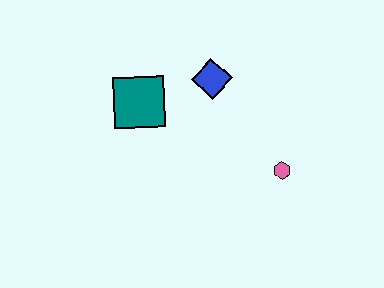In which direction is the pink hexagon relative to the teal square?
The pink hexagon is to the right of the teal square.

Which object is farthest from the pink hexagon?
The teal square is farthest from the pink hexagon.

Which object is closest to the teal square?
The blue diamond is closest to the teal square.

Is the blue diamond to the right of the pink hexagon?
No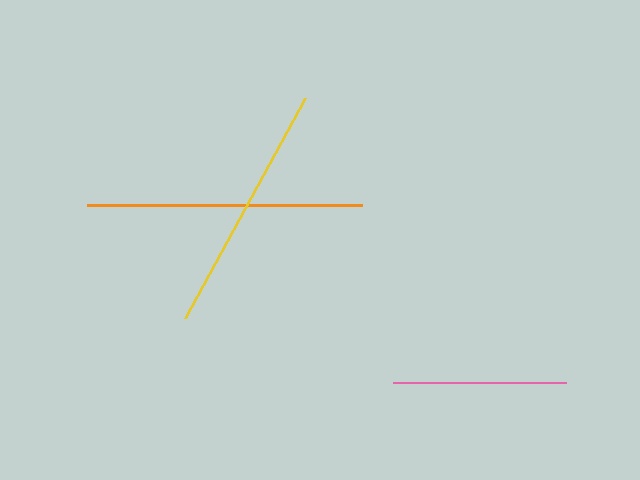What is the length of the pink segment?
The pink segment is approximately 173 pixels long.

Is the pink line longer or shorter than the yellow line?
The yellow line is longer than the pink line.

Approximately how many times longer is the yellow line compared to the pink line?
The yellow line is approximately 1.4 times the length of the pink line.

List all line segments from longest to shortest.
From longest to shortest: orange, yellow, pink.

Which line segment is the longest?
The orange line is the longest at approximately 275 pixels.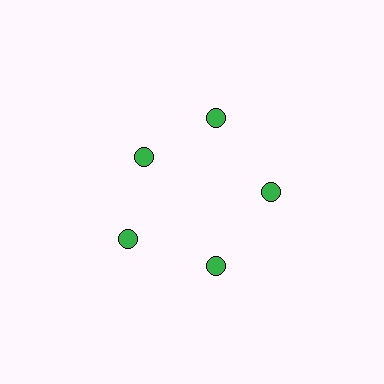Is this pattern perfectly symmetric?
No. The 5 green circles are arranged in a ring, but one element near the 10 o'clock position is pulled inward toward the center, breaking the 5-fold rotational symmetry.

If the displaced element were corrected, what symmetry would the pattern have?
It would have 5-fold rotational symmetry — the pattern would map onto itself every 72 degrees.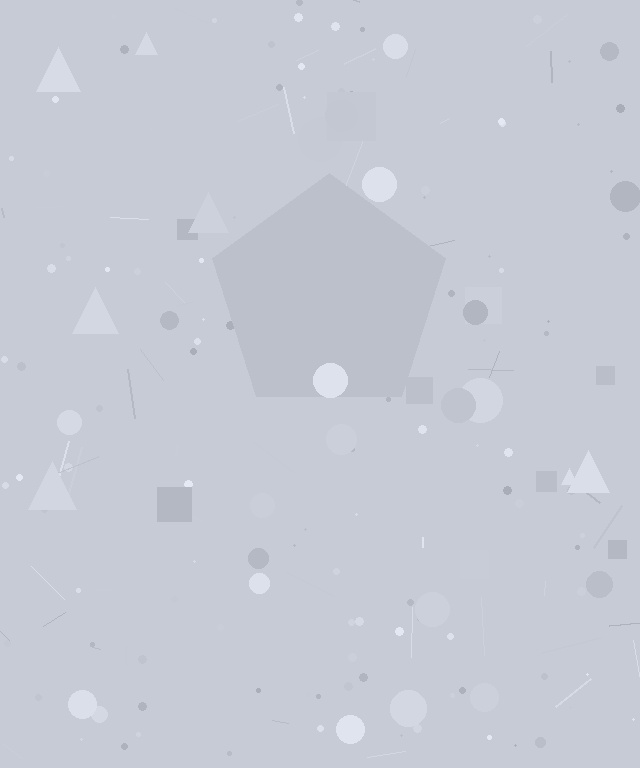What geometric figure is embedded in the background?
A pentagon is embedded in the background.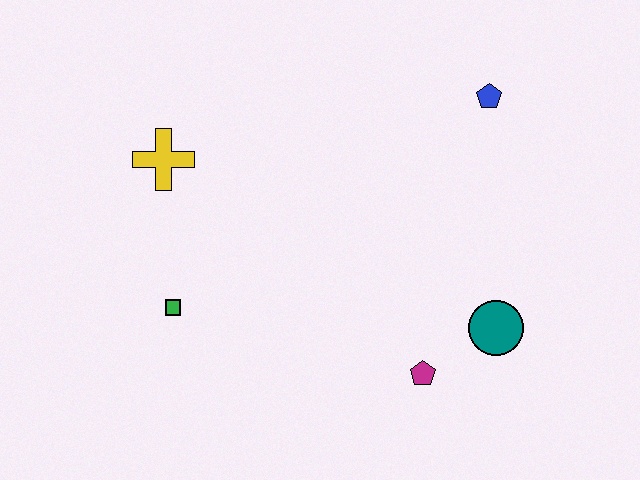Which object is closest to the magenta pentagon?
The teal circle is closest to the magenta pentagon.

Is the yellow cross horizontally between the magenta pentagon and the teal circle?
No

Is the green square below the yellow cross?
Yes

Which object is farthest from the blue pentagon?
The green square is farthest from the blue pentagon.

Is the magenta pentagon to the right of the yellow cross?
Yes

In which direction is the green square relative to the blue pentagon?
The green square is to the left of the blue pentagon.